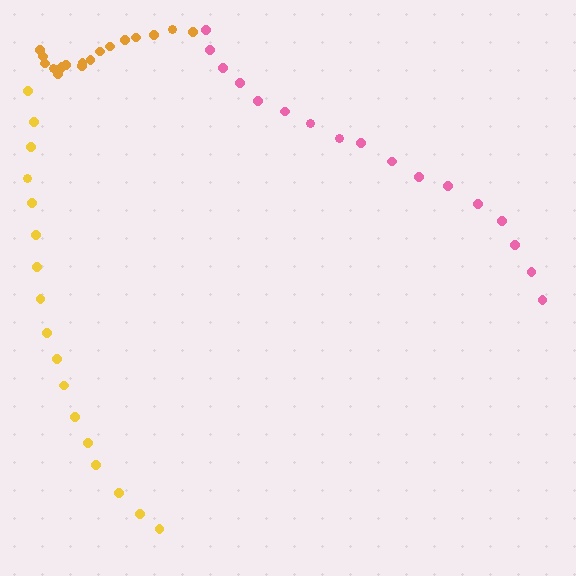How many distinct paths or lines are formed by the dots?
There are 3 distinct paths.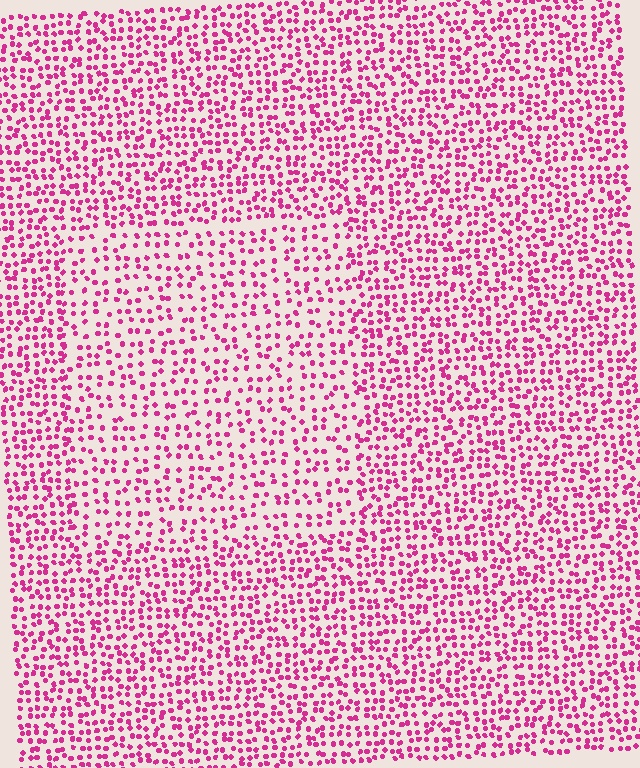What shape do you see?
I see a rectangle.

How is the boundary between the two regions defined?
The boundary is defined by a change in element density (approximately 1.6x ratio). All elements are the same color, size, and shape.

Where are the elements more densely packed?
The elements are more densely packed outside the rectangle boundary.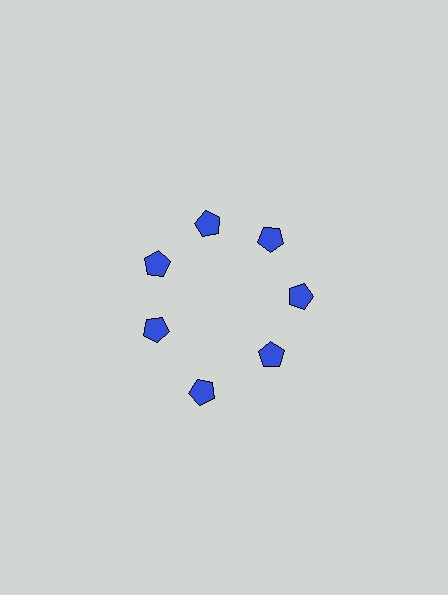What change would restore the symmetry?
The symmetry would be restored by moving it inward, back onto the ring so that all 7 pentagons sit at equal angles and equal distance from the center.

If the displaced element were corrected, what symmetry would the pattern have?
It would have 7-fold rotational symmetry — the pattern would map onto itself every 51 degrees.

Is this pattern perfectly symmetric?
No. The 7 blue pentagons are arranged in a ring, but one element near the 6 o'clock position is pushed outward from the center, breaking the 7-fold rotational symmetry.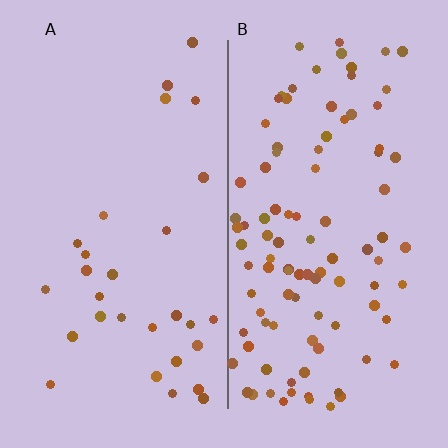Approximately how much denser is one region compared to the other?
Approximately 3.4× — region B over region A.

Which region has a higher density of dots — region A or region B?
B (the right).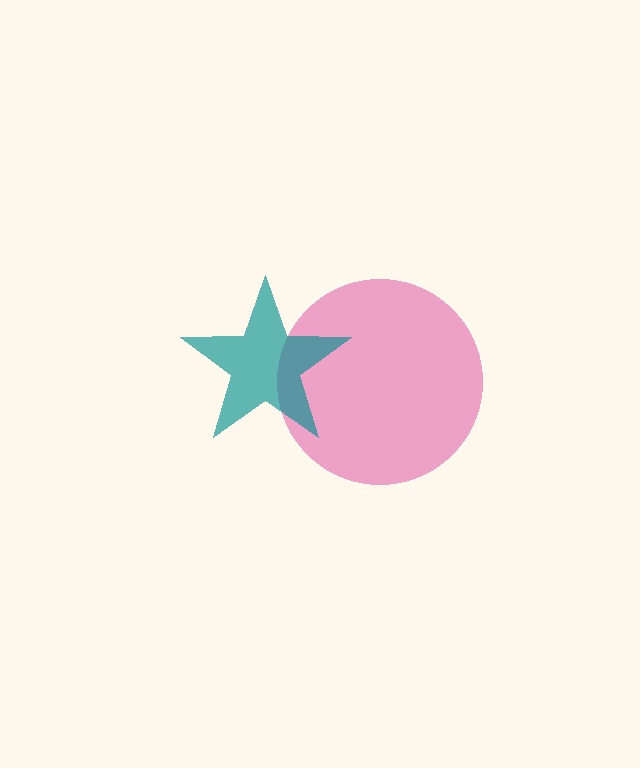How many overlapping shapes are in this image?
There are 2 overlapping shapes in the image.